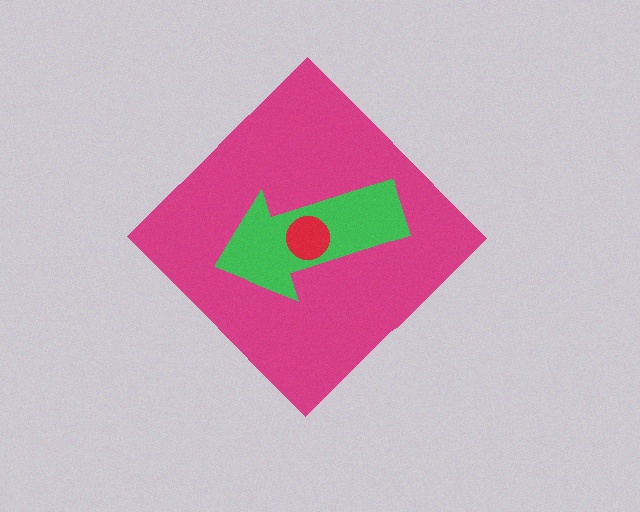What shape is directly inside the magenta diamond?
The green arrow.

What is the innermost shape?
The red circle.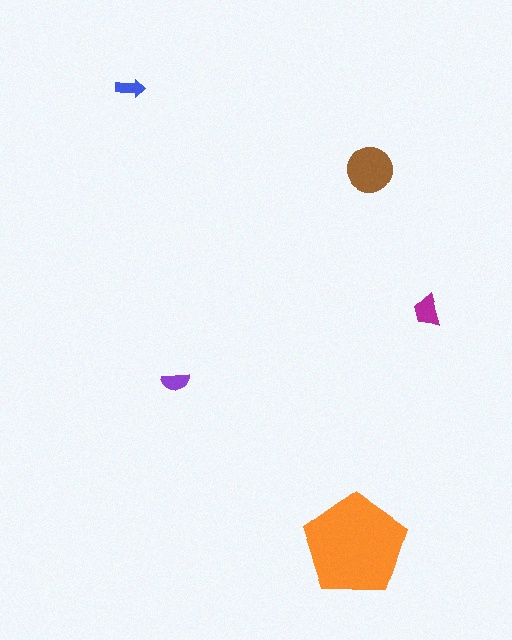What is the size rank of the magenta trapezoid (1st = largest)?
3rd.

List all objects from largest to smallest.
The orange pentagon, the brown circle, the magenta trapezoid, the purple semicircle, the blue arrow.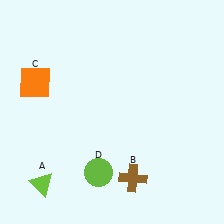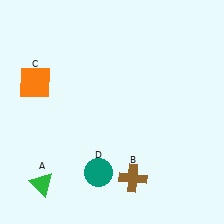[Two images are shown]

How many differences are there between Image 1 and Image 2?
There are 2 differences between the two images.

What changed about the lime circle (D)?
In Image 1, D is lime. In Image 2, it changed to teal.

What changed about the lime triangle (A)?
In Image 1, A is lime. In Image 2, it changed to green.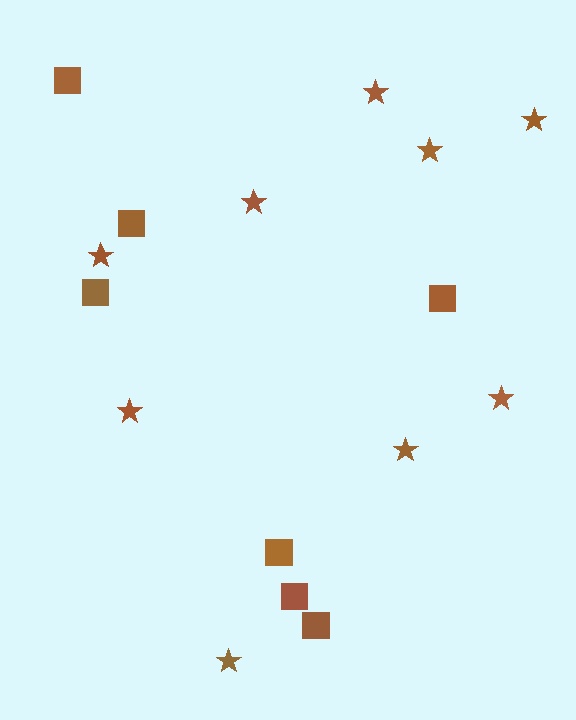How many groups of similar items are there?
There are 2 groups: one group of stars (9) and one group of squares (7).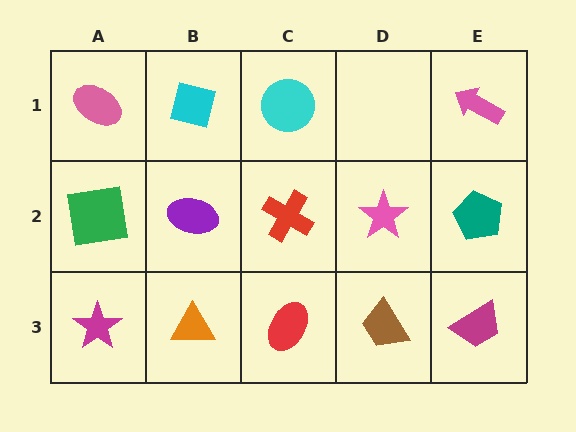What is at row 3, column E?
A magenta trapezoid.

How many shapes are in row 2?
5 shapes.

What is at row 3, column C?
A red ellipse.